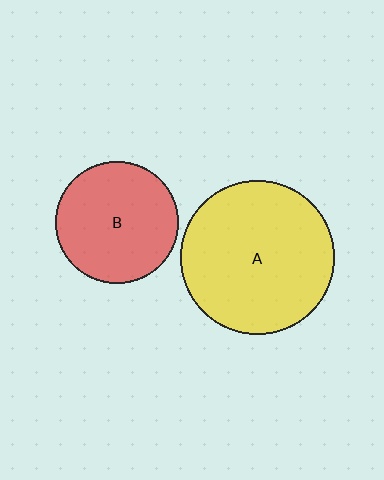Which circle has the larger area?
Circle A (yellow).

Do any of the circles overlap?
No, none of the circles overlap.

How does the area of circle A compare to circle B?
Approximately 1.6 times.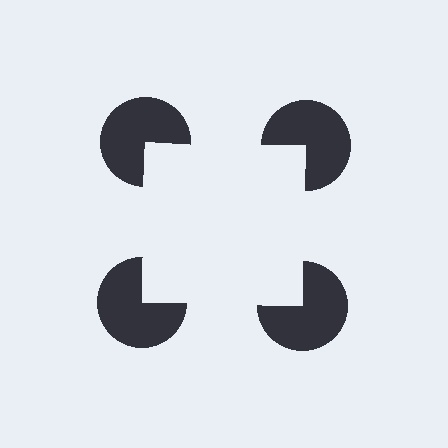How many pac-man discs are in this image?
There are 4 — one at each vertex of the illusory square.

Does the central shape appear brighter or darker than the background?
It typically appears slightly brighter than the background, even though no actual brightness change is drawn.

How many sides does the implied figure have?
4 sides.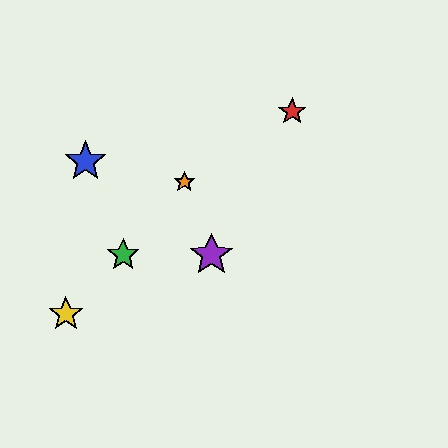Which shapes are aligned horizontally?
The green star, the purple star are aligned horizontally.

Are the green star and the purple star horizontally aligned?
Yes, both are at y≈255.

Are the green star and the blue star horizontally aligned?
No, the green star is at y≈255 and the blue star is at y≈161.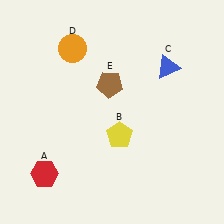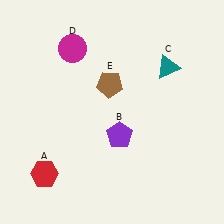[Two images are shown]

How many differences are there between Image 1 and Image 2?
There are 3 differences between the two images.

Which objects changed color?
B changed from yellow to purple. C changed from blue to teal. D changed from orange to magenta.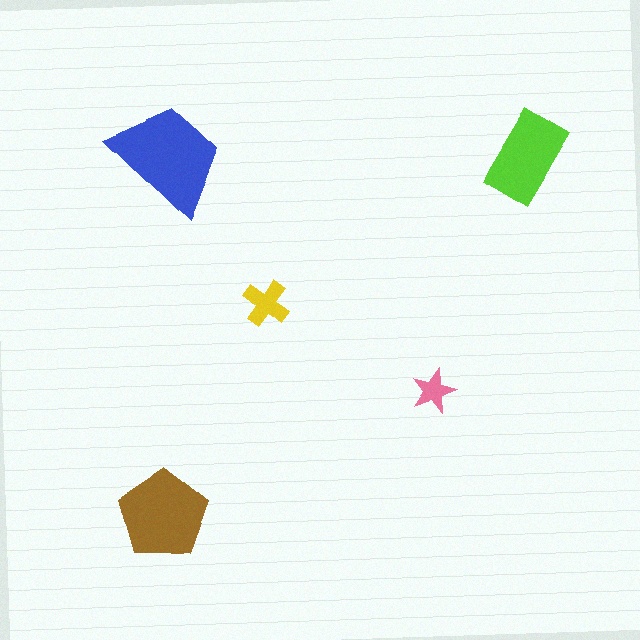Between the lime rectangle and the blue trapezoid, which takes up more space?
The blue trapezoid.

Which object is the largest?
The blue trapezoid.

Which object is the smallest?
The pink star.